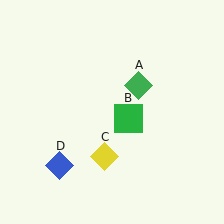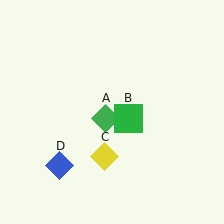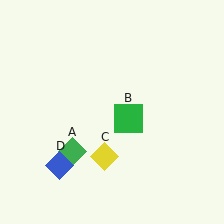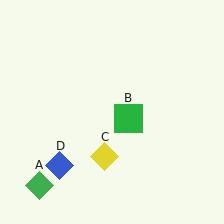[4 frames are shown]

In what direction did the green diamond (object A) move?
The green diamond (object A) moved down and to the left.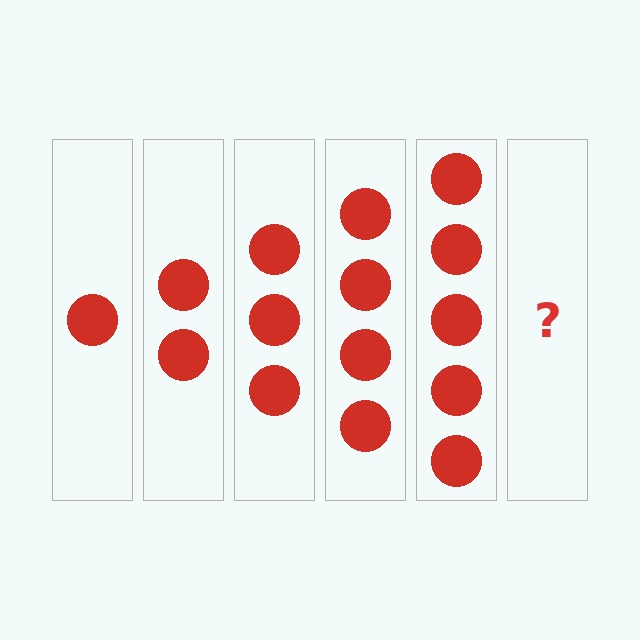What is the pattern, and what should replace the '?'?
The pattern is that each step adds one more circle. The '?' should be 6 circles.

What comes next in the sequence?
The next element should be 6 circles.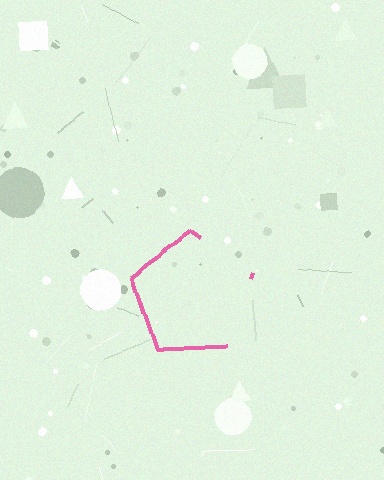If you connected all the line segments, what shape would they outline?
They would outline a pentagon.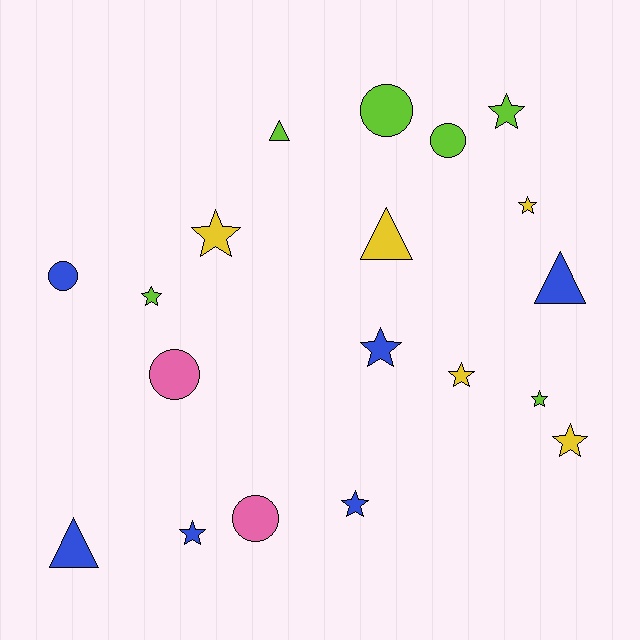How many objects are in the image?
There are 19 objects.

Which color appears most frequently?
Lime, with 6 objects.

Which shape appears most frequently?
Star, with 10 objects.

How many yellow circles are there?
There are no yellow circles.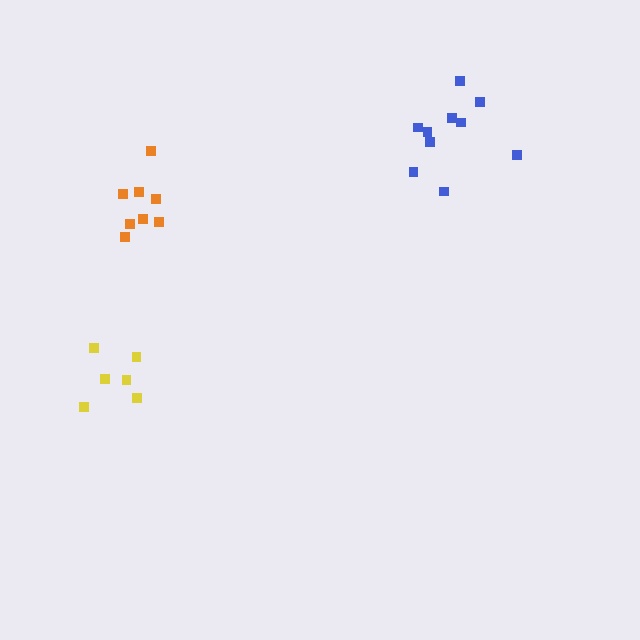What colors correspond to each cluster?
The clusters are colored: blue, orange, yellow.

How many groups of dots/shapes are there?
There are 3 groups.